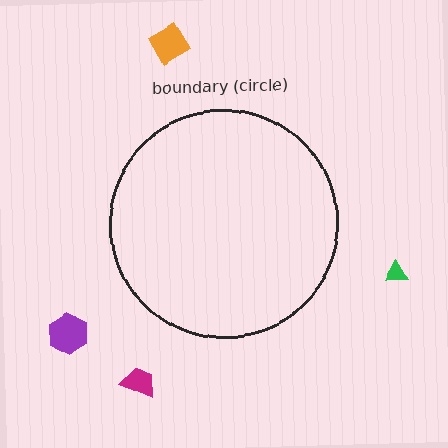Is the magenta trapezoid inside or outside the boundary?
Outside.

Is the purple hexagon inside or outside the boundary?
Outside.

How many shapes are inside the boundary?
0 inside, 4 outside.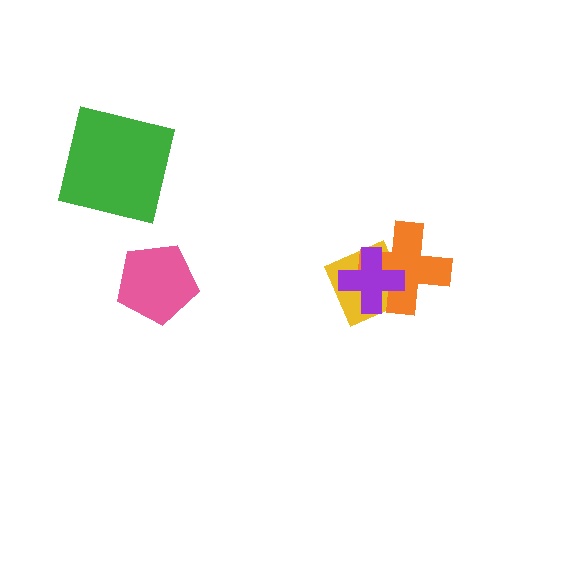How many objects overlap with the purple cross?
2 objects overlap with the purple cross.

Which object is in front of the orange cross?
The purple cross is in front of the orange cross.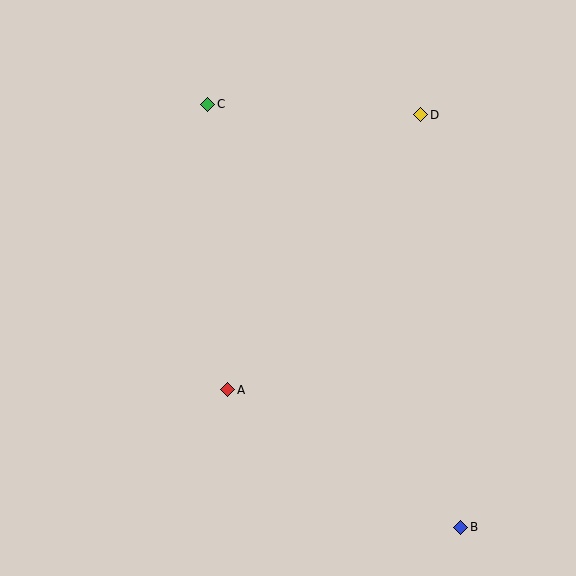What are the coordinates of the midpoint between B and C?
The midpoint between B and C is at (334, 316).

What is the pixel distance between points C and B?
The distance between C and B is 493 pixels.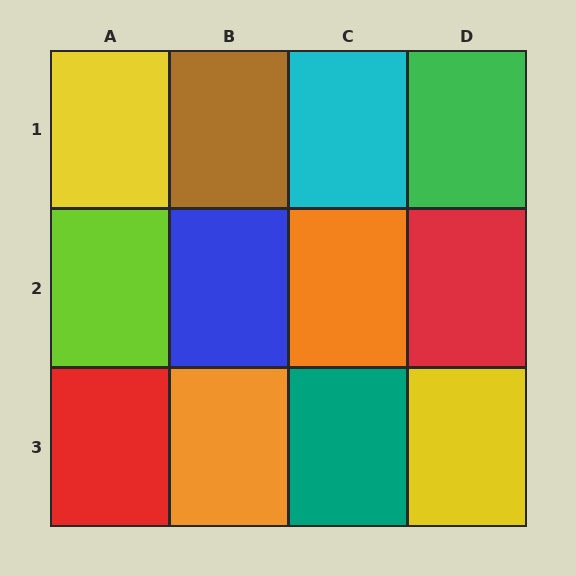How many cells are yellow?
2 cells are yellow.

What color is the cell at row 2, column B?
Blue.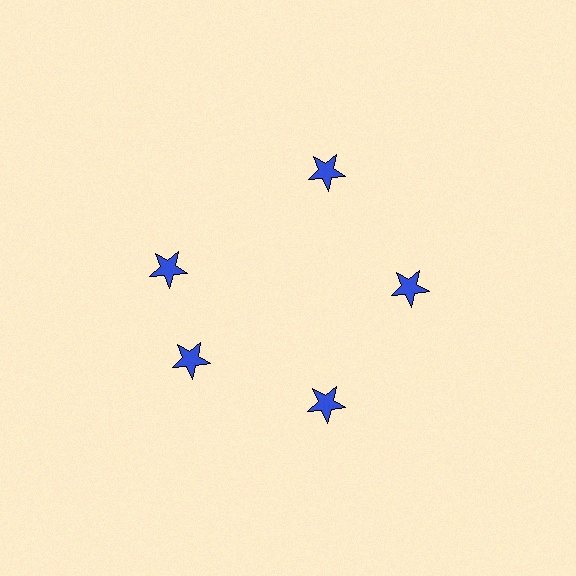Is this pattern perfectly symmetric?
No. The 5 blue stars are arranged in a ring, but one element near the 10 o'clock position is rotated out of alignment along the ring, breaking the 5-fold rotational symmetry.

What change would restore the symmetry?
The symmetry would be restored by rotating it back into even spacing with its neighbors so that all 5 stars sit at equal angles and equal distance from the center.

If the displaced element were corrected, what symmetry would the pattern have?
It would have 5-fold rotational symmetry — the pattern would map onto itself every 72 degrees.